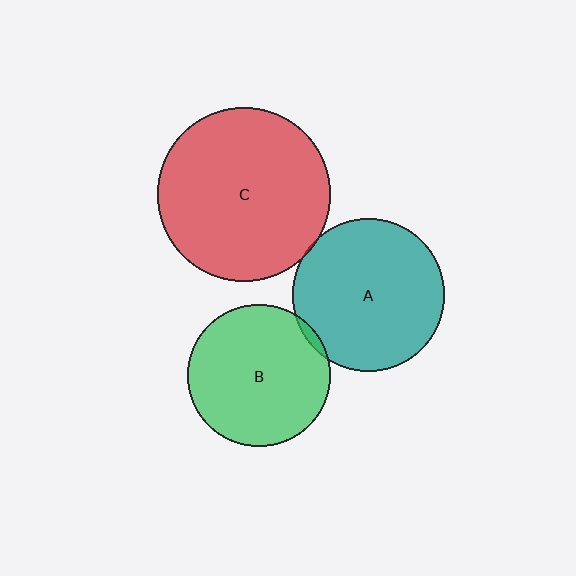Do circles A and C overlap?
Yes.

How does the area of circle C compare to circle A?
Approximately 1.3 times.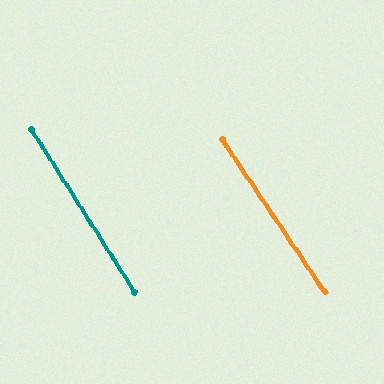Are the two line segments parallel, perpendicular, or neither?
Parallel — their directions differ by only 1.3°.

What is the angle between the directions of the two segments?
Approximately 1 degree.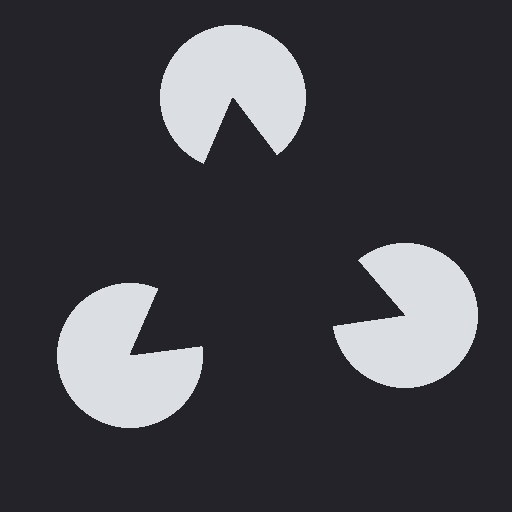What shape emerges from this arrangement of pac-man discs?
An illusory triangle — its edges are inferred from the aligned wedge cuts in the pac-man discs, not physically drawn.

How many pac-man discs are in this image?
There are 3 — one at each vertex of the illusory triangle.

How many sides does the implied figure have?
3 sides.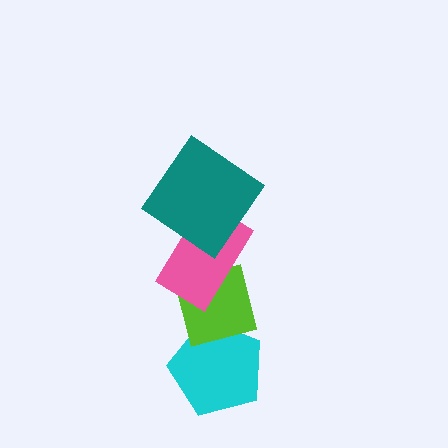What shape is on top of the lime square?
The pink rectangle is on top of the lime square.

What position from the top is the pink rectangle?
The pink rectangle is 2nd from the top.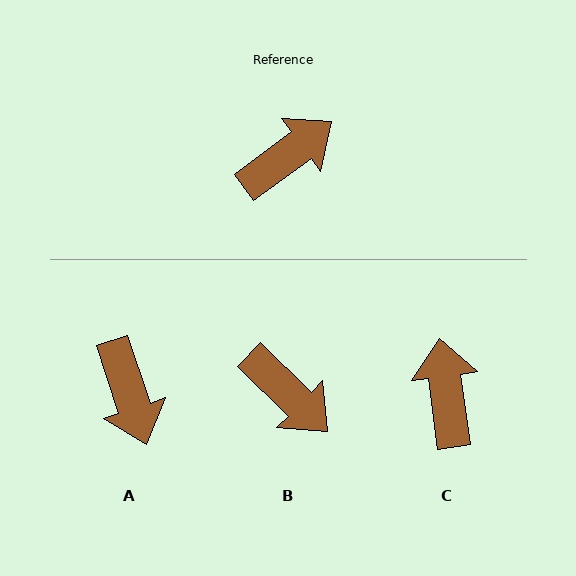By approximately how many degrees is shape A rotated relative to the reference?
Approximately 108 degrees clockwise.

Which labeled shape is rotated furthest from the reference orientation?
A, about 108 degrees away.